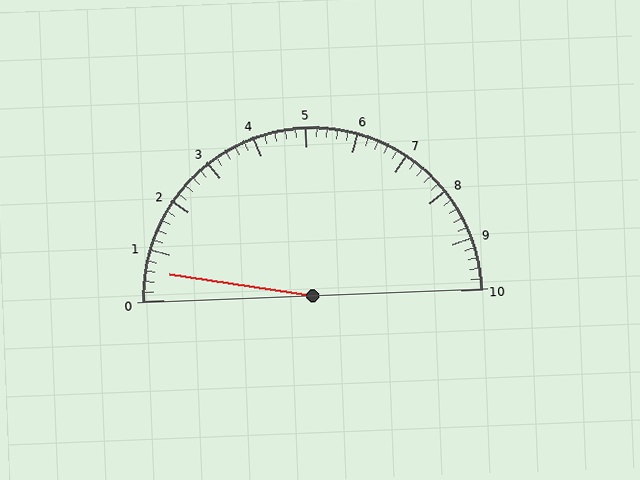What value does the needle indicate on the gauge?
The needle indicates approximately 0.6.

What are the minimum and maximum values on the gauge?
The gauge ranges from 0 to 10.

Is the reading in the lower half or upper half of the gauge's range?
The reading is in the lower half of the range (0 to 10).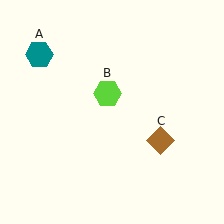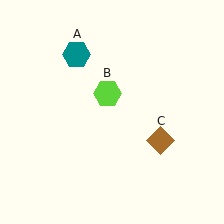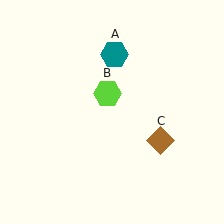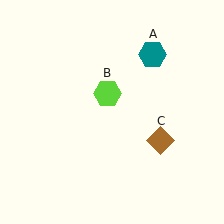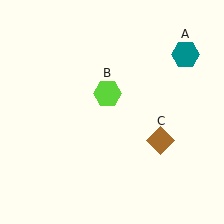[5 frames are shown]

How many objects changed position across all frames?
1 object changed position: teal hexagon (object A).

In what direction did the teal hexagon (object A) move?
The teal hexagon (object A) moved right.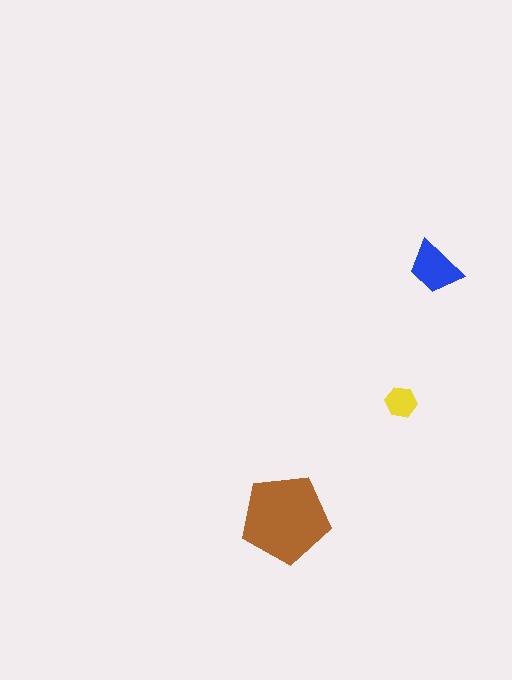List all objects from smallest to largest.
The yellow hexagon, the blue trapezoid, the brown pentagon.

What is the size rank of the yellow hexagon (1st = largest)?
3rd.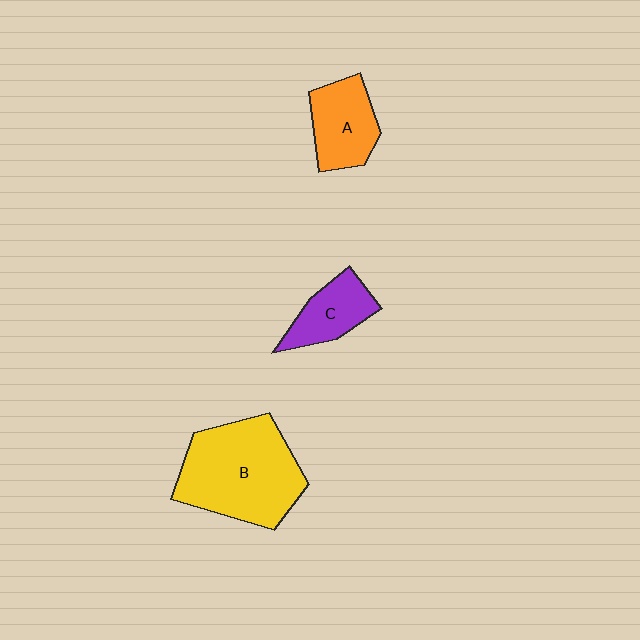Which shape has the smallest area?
Shape C (purple).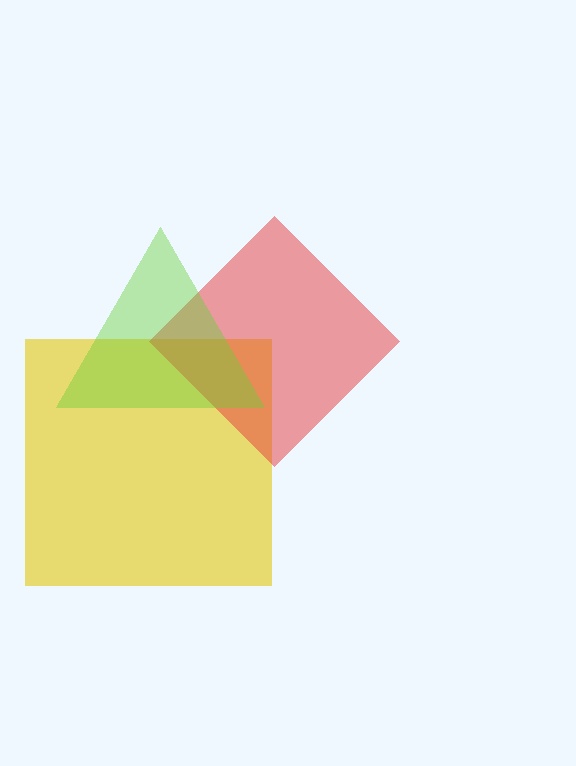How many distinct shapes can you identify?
There are 3 distinct shapes: a yellow square, a red diamond, a lime triangle.